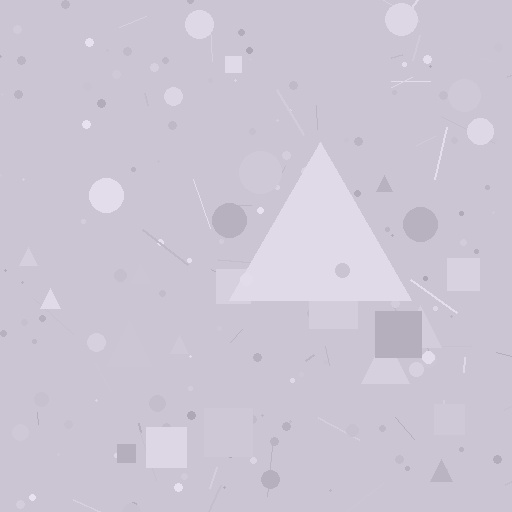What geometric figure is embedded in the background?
A triangle is embedded in the background.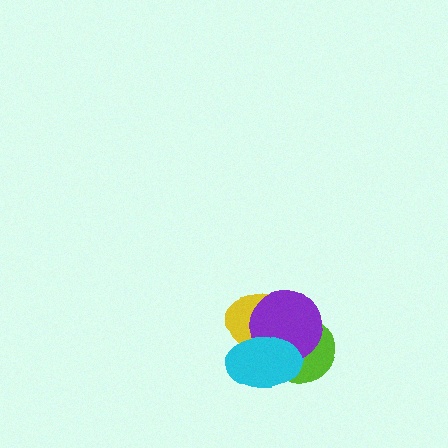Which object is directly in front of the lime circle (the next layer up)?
The yellow ellipse is directly in front of the lime circle.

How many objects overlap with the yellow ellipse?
3 objects overlap with the yellow ellipse.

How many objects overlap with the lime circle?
3 objects overlap with the lime circle.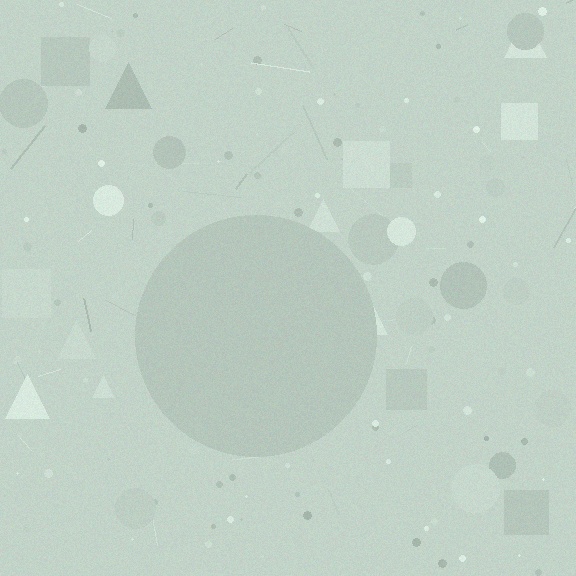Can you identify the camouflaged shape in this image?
The camouflaged shape is a circle.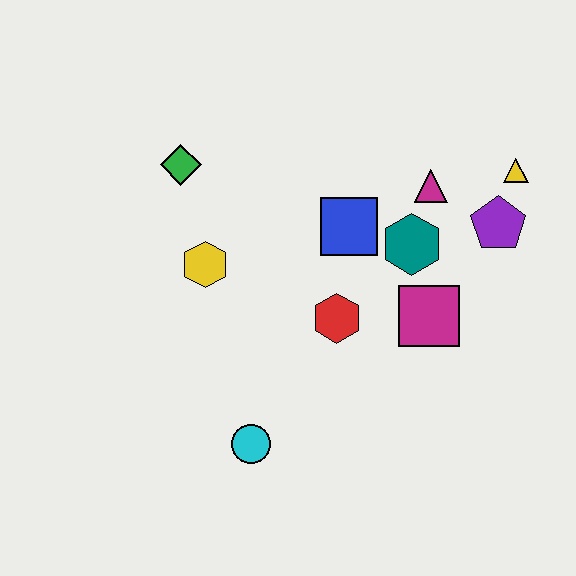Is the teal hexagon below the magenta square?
No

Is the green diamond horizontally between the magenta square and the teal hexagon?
No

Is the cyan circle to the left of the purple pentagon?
Yes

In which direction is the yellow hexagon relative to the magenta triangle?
The yellow hexagon is to the left of the magenta triangle.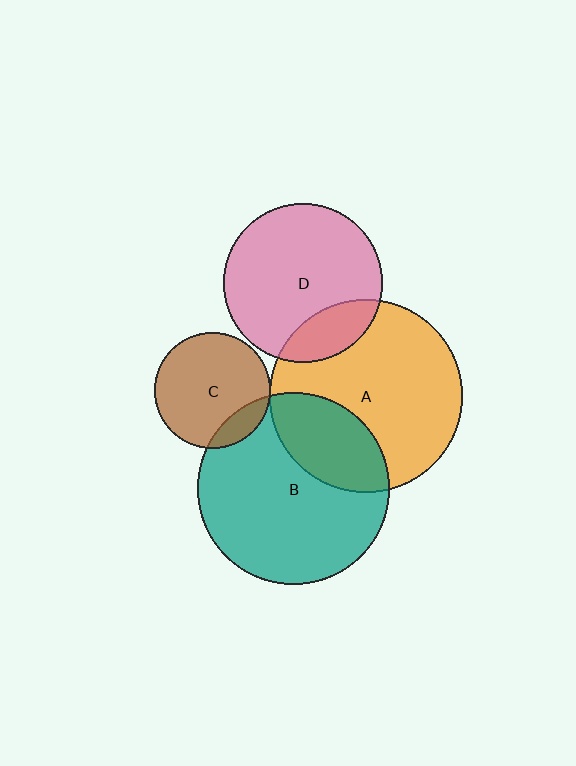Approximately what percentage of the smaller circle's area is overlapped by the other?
Approximately 20%.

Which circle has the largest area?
Circle A (orange).